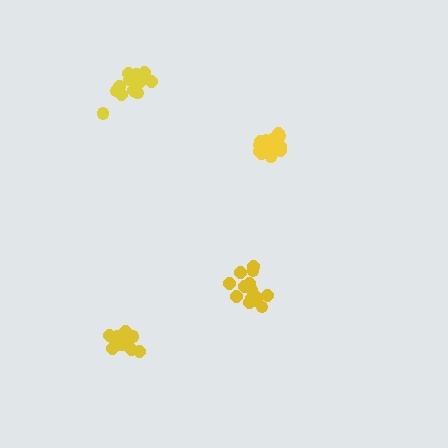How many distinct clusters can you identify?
There are 4 distinct clusters.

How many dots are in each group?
Group 1: 14 dots, Group 2: 15 dots, Group 3: 12 dots, Group 4: 14 dots (55 total).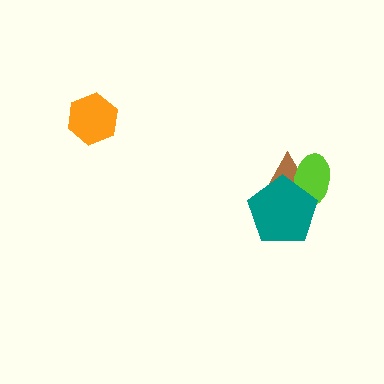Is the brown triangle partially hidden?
Yes, it is partially covered by another shape.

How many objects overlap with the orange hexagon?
0 objects overlap with the orange hexagon.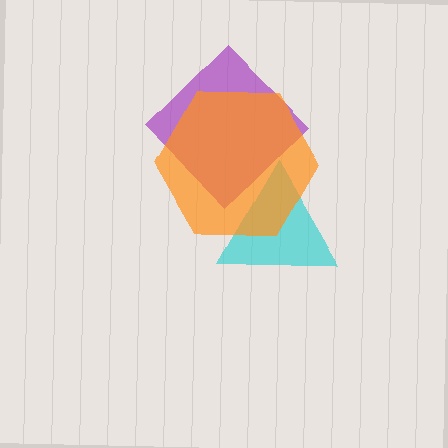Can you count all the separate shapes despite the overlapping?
Yes, there are 3 separate shapes.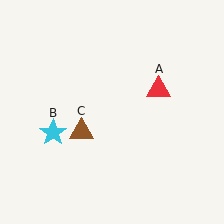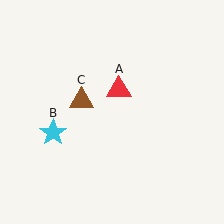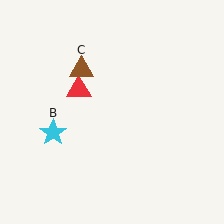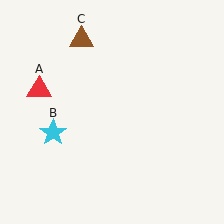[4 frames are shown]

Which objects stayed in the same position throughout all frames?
Cyan star (object B) remained stationary.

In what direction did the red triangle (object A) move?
The red triangle (object A) moved left.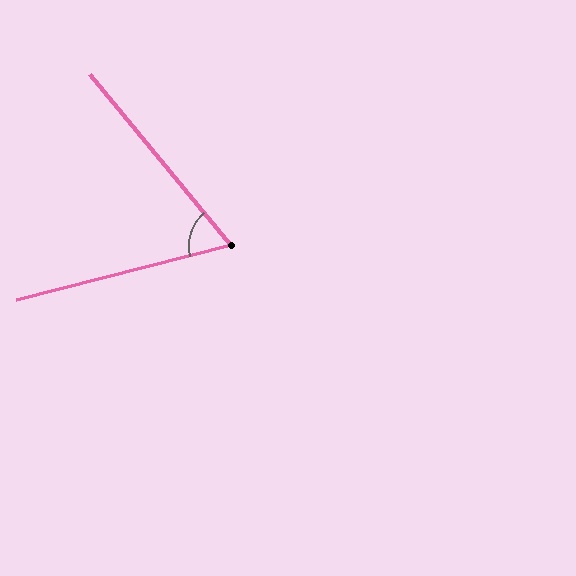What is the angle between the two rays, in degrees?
Approximately 65 degrees.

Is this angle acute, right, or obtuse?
It is acute.